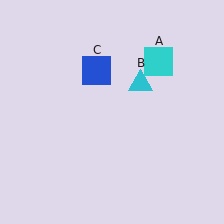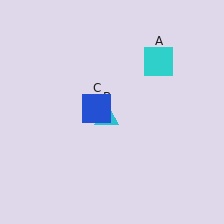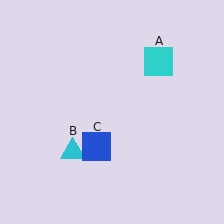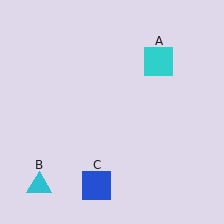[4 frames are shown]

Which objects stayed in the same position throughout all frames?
Cyan square (object A) remained stationary.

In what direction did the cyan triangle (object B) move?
The cyan triangle (object B) moved down and to the left.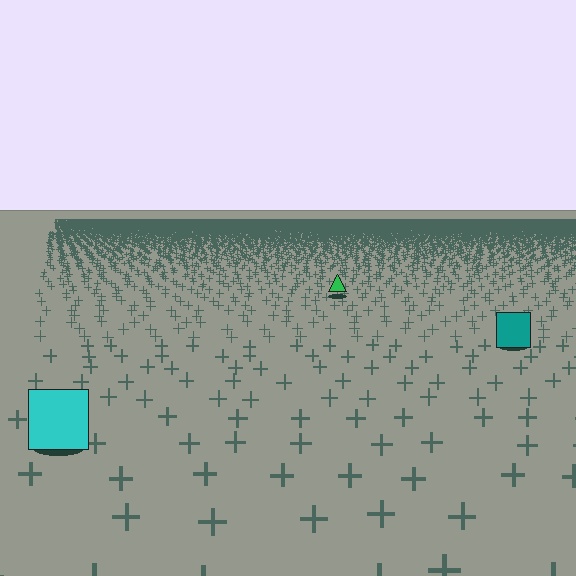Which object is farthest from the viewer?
The green triangle is farthest from the viewer. It appears smaller and the ground texture around it is denser.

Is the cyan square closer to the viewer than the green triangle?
Yes. The cyan square is closer — you can tell from the texture gradient: the ground texture is coarser near it.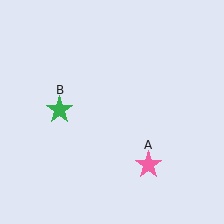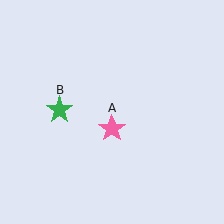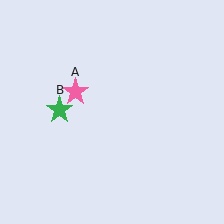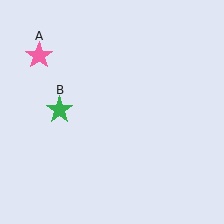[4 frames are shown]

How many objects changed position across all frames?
1 object changed position: pink star (object A).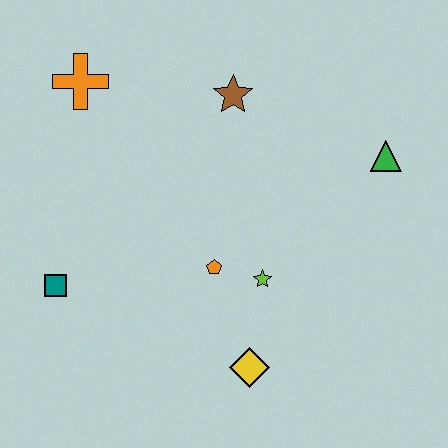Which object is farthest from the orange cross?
The yellow diamond is farthest from the orange cross.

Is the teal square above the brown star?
No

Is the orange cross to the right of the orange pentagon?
No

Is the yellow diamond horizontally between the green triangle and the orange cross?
Yes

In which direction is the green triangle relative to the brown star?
The green triangle is to the right of the brown star.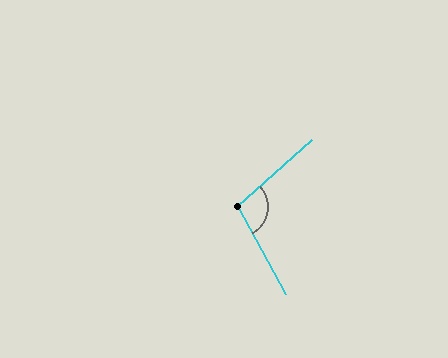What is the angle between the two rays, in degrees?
Approximately 104 degrees.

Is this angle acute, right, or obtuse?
It is obtuse.